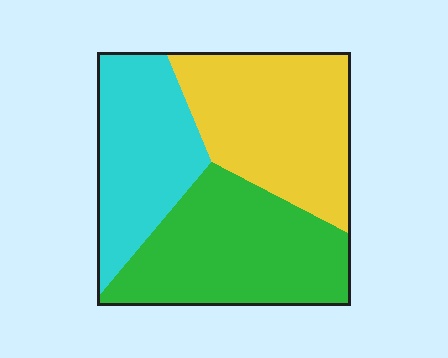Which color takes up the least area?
Cyan, at roughly 30%.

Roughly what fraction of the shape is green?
Green covers roughly 35% of the shape.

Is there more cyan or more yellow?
Yellow.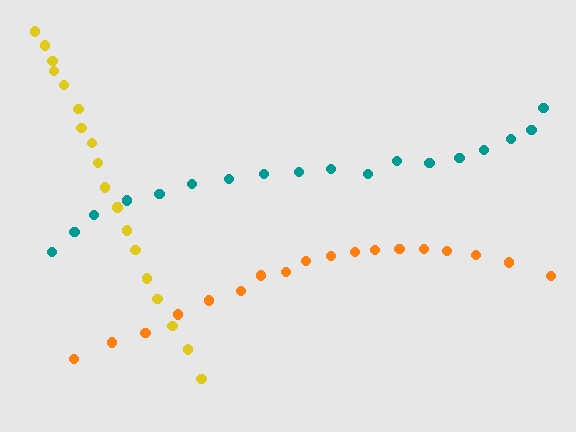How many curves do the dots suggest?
There are 3 distinct paths.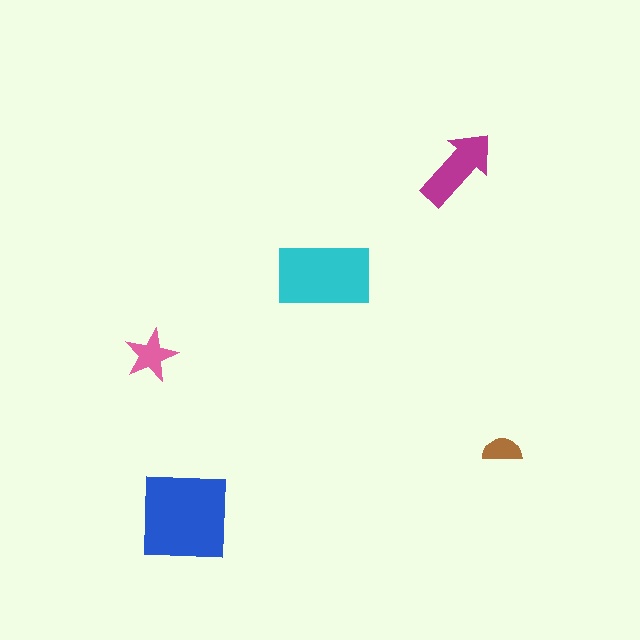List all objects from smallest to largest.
The brown semicircle, the pink star, the magenta arrow, the cyan rectangle, the blue square.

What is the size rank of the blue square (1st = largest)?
1st.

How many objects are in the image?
There are 5 objects in the image.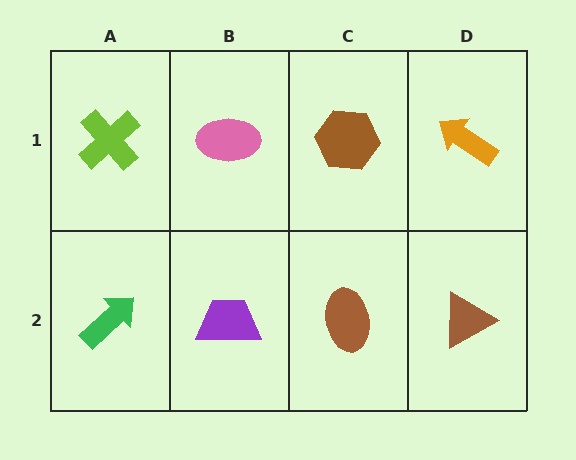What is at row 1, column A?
A lime cross.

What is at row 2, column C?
A brown ellipse.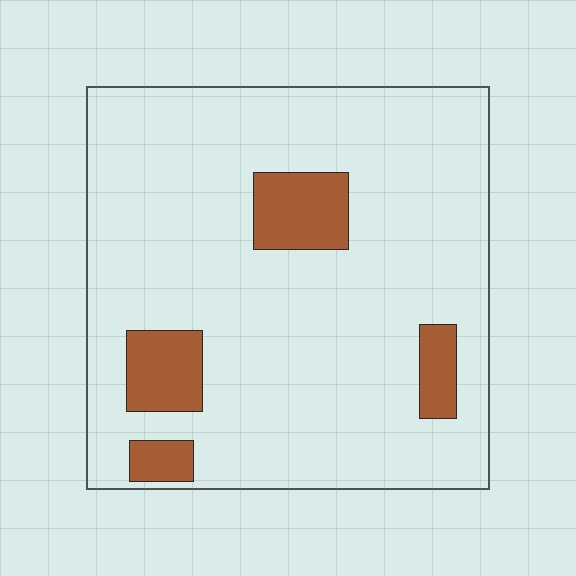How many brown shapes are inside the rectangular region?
4.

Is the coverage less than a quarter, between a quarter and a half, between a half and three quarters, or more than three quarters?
Less than a quarter.